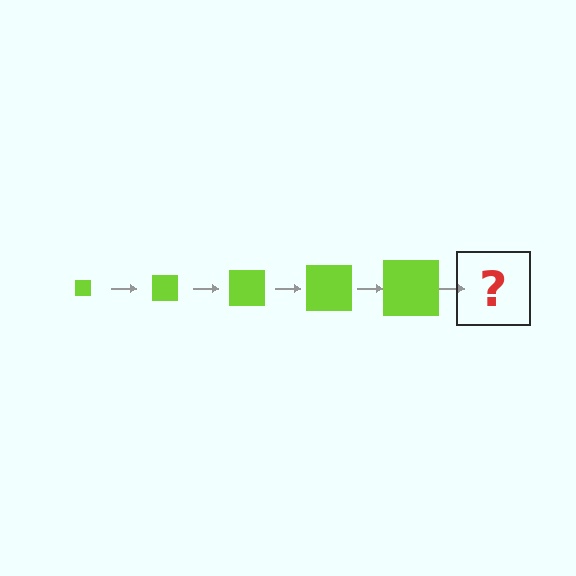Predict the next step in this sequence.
The next step is a lime square, larger than the previous one.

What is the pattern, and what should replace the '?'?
The pattern is that the square gets progressively larger each step. The '?' should be a lime square, larger than the previous one.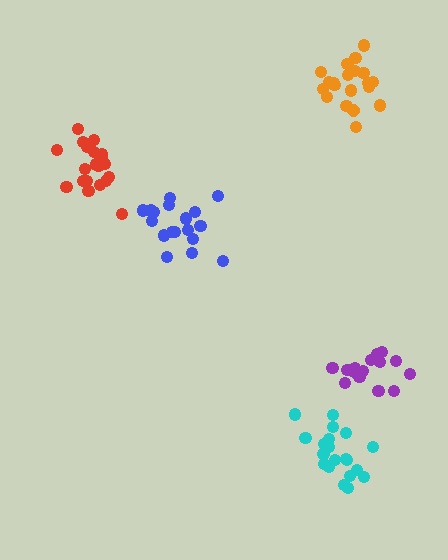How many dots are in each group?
Group 1: 18 dots, Group 2: 20 dots, Group 3: 20 dots, Group 4: 20 dots, Group 5: 16 dots (94 total).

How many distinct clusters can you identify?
There are 5 distinct clusters.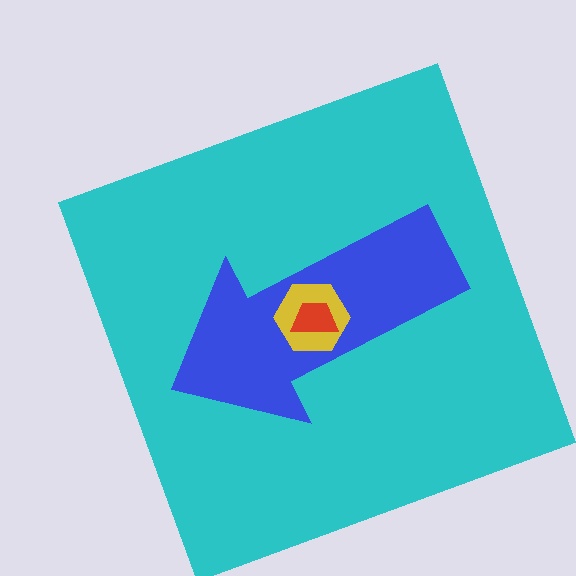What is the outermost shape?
The cyan square.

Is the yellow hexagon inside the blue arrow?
Yes.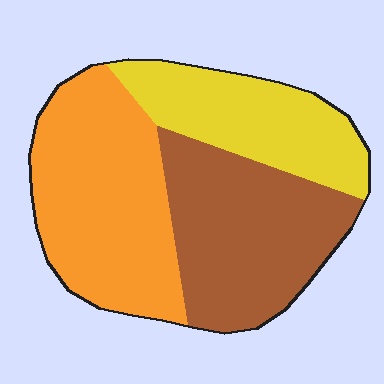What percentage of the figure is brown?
Brown covers around 35% of the figure.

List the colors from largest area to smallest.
From largest to smallest: orange, brown, yellow.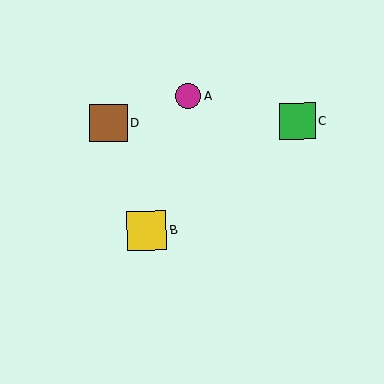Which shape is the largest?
The yellow square (labeled B) is the largest.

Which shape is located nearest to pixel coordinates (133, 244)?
The yellow square (labeled B) at (147, 231) is nearest to that location.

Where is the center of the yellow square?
The center of the yellow square is at (147, 231).